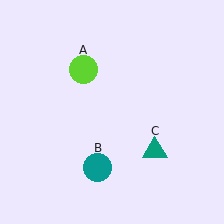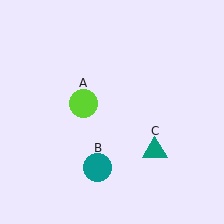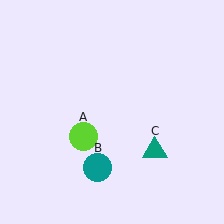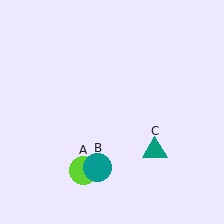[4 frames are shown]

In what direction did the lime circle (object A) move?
The lime circle (object A) moved down.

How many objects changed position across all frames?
1 object changed position: lime circle (object A).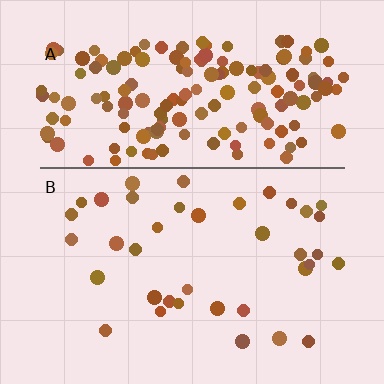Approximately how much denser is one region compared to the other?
Approximately 4.4× — region A over region B.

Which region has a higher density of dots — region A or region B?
A (the top).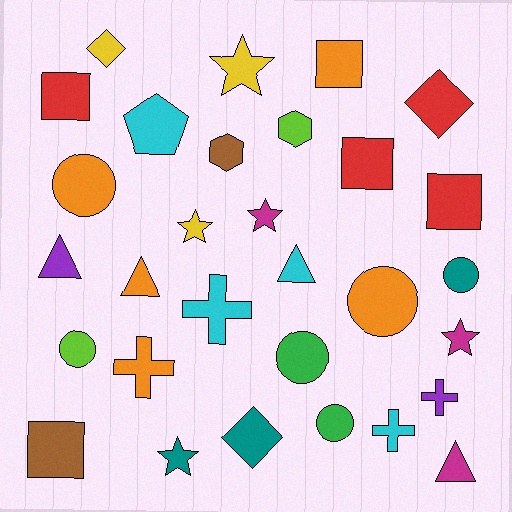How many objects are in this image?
There are 30 objects.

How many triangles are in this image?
There are 4 triangles.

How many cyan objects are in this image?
There are 4 cyan objects.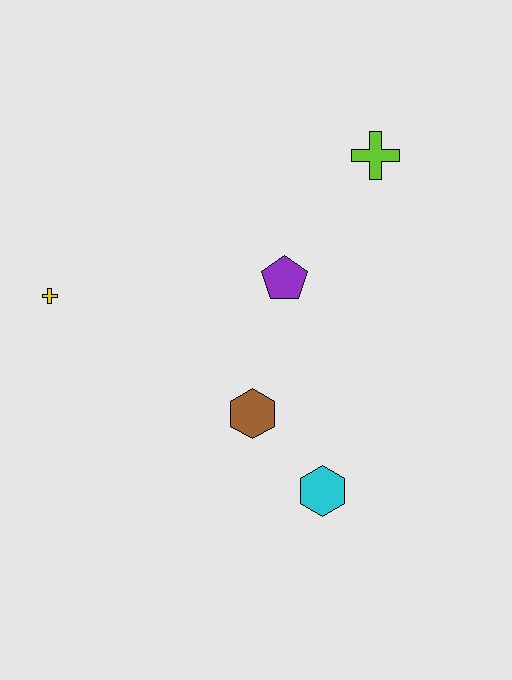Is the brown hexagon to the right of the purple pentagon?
No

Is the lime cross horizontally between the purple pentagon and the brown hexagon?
No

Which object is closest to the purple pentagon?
The brown hexagon is closest to the purple pentagon.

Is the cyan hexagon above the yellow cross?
No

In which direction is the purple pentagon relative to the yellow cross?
The purple pentagon is to the right of the yellow cross.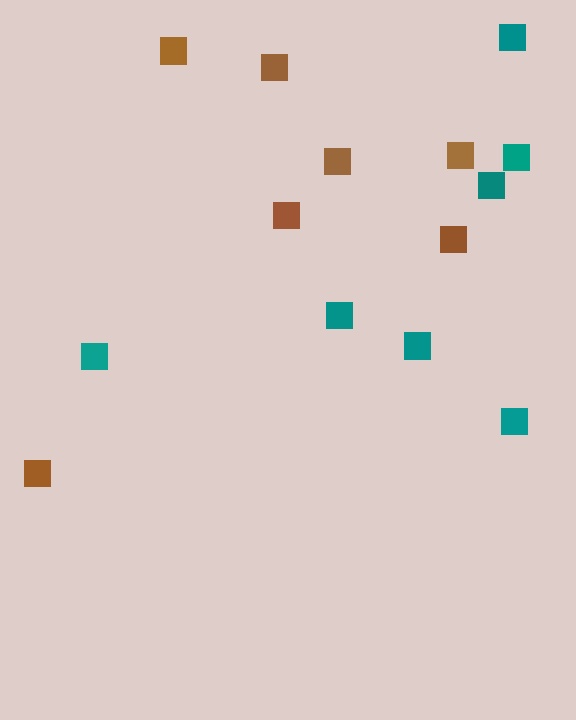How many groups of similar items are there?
There are 2 groups: one group of teal squares (7) and one group of brown squares (7).